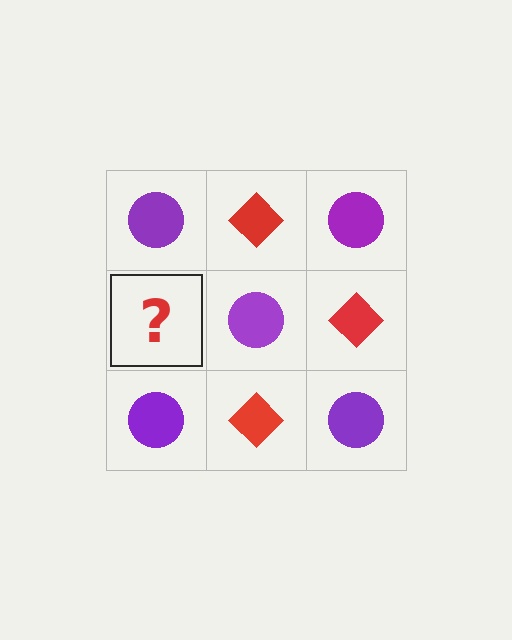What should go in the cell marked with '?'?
The missing cell should contain a red diamond.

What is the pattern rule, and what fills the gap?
The rule is that it alternates purple circle and red diamond in a checkerboard pattern. The gap should be filled with a red diamond.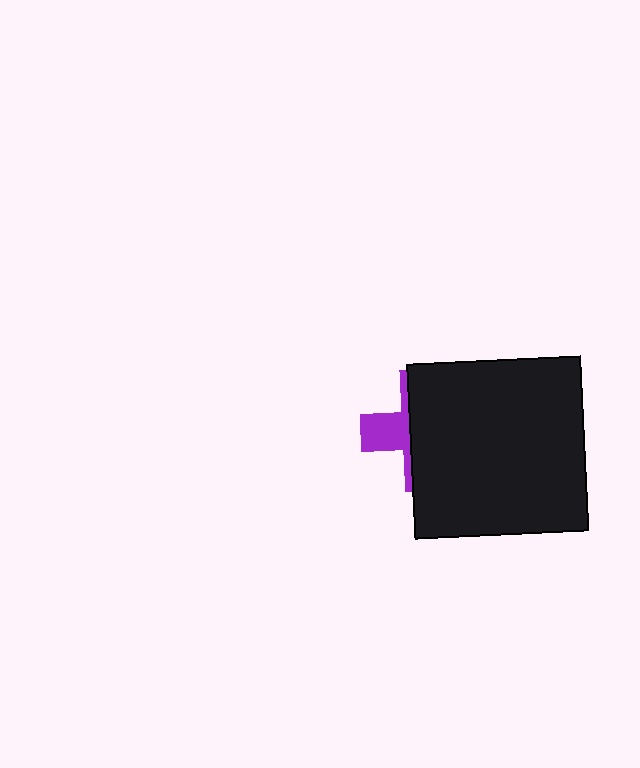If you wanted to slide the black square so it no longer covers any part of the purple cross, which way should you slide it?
Slide it right — that is the most direct way to separate the two shapes.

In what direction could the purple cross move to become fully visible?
The purple cross could move left. That would shift it out from behind the black square entirely.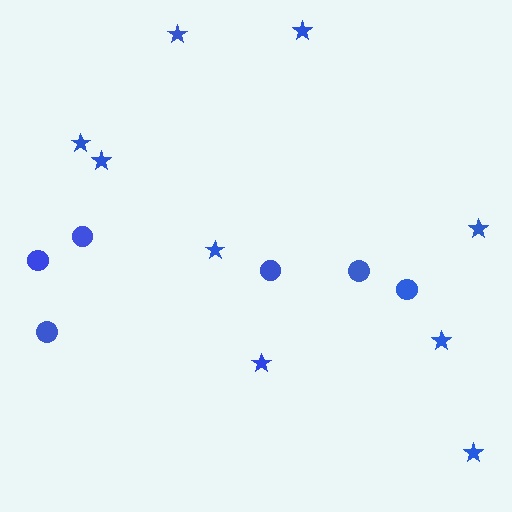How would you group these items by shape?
There are 2 groups: one group of circles (6) and one group of stars (9).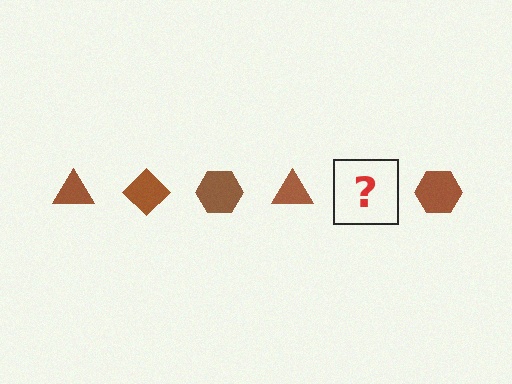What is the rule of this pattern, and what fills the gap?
The rule is that the pattern cycles through triangle, diamond, hexagon shapes in brown. The gap should be filled with a brown diamond.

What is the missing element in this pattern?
The missing element is a brown diamond.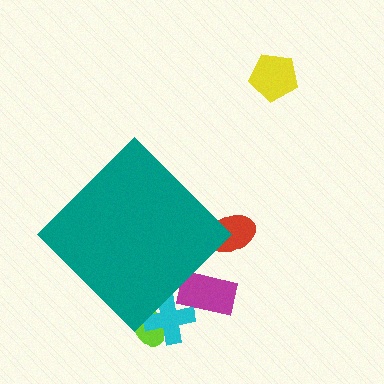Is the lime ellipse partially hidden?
Yes, the lime ellipse is partially hidden behind the teal diamond.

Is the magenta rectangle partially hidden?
Yes, the magenta rectangle is partially hidden behind the teal diamond.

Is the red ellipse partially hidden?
Yes, the red ellipse is partially hidden behind the teal diamond.